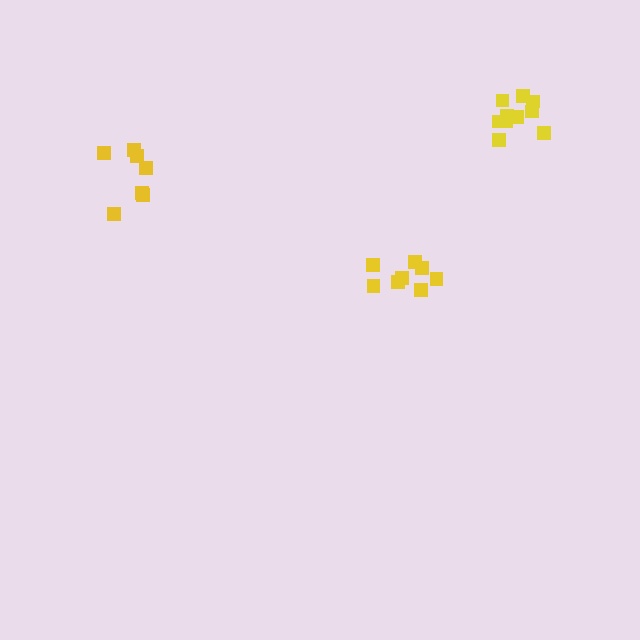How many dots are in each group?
Group 1: 8 dots, Group 2: 7 dots, Group 3: 11 dots (26 total).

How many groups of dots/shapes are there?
There are 3 groups.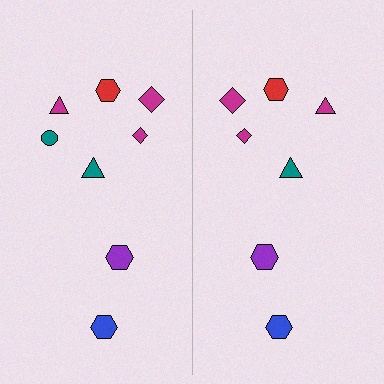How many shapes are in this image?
There are 15 shapes in this image.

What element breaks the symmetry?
A teal circle is missing from the right side.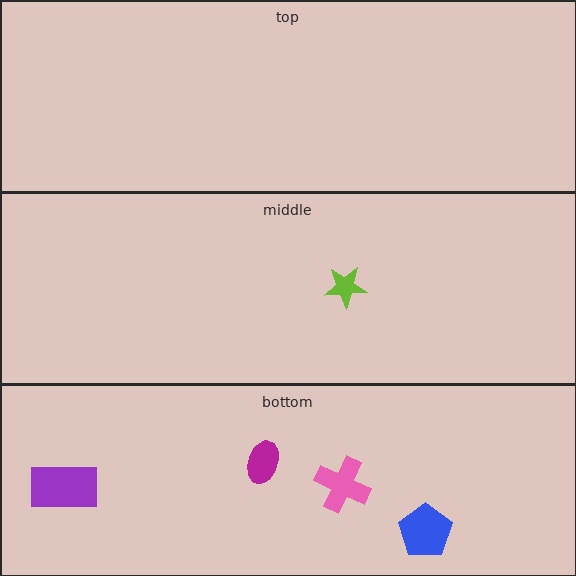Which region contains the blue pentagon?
The bottom region.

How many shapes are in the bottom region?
4.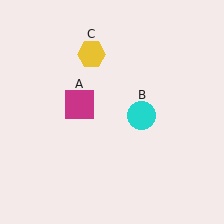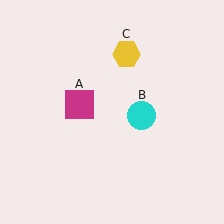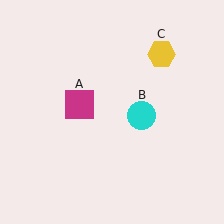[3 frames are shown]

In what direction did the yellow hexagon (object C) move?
The yellow hexagon (object C) moved right.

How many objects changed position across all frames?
1 object changed position: yellow hexagon (object C).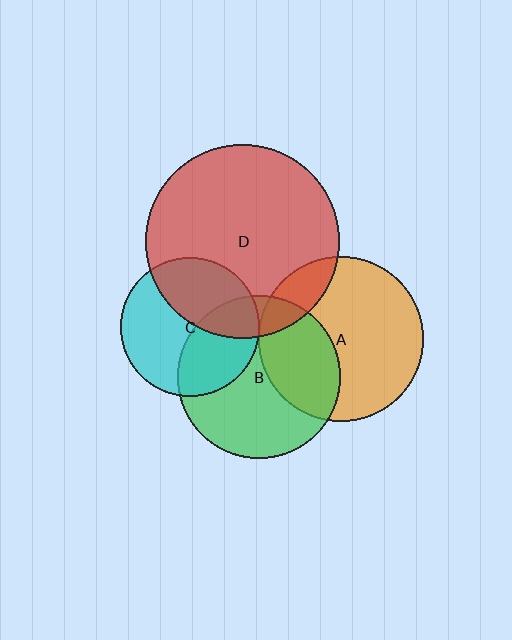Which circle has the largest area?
Circle D (red).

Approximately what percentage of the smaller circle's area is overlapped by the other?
Approximately 15%.